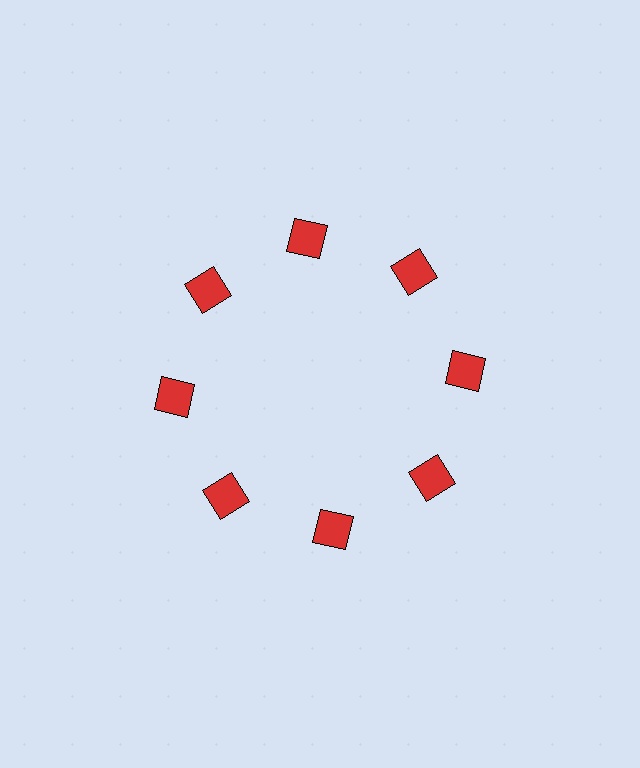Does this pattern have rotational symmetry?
Yes, this pattern has 8-fold rotational symmetry. It looks the same after rotating 45 degrees around the center.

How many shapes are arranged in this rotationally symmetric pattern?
There are 8 shapes, arranged in 8 groups of 1.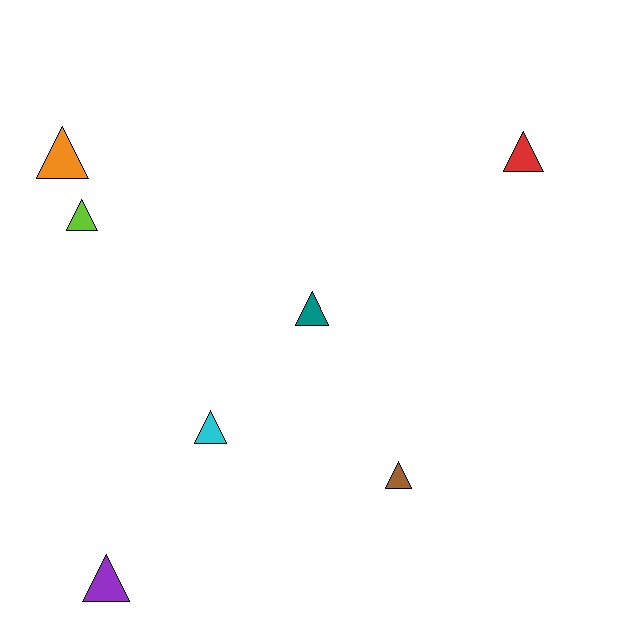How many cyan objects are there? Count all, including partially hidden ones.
There is 1 cyan object.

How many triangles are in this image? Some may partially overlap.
There are 7 triangles.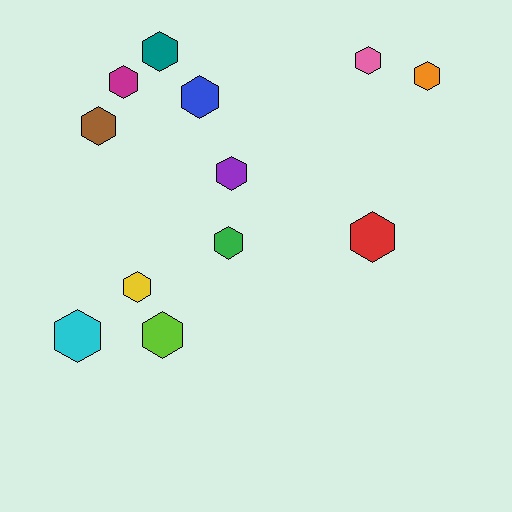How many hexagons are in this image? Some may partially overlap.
There are 12 hexagons.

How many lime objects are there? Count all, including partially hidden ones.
There is 1 lime object.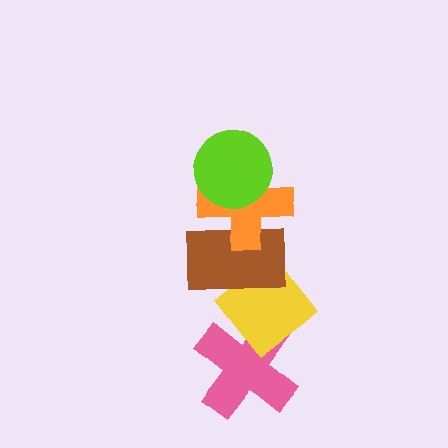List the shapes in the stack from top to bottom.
From top to bottom: the lime circle, the orange cross, the brown rectangle, the yellow diamond, the pink cross.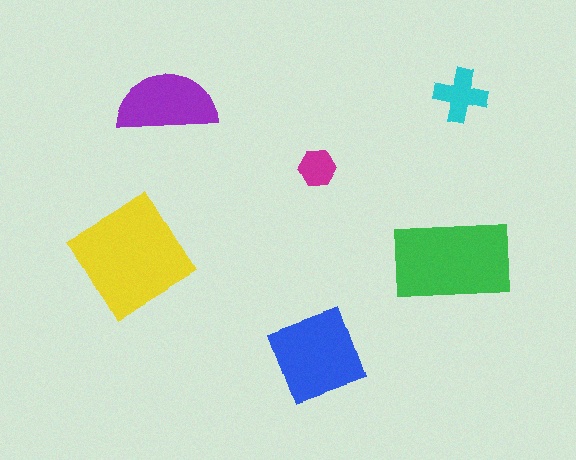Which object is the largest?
The yellow diamond.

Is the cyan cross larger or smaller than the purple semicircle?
Smaller.